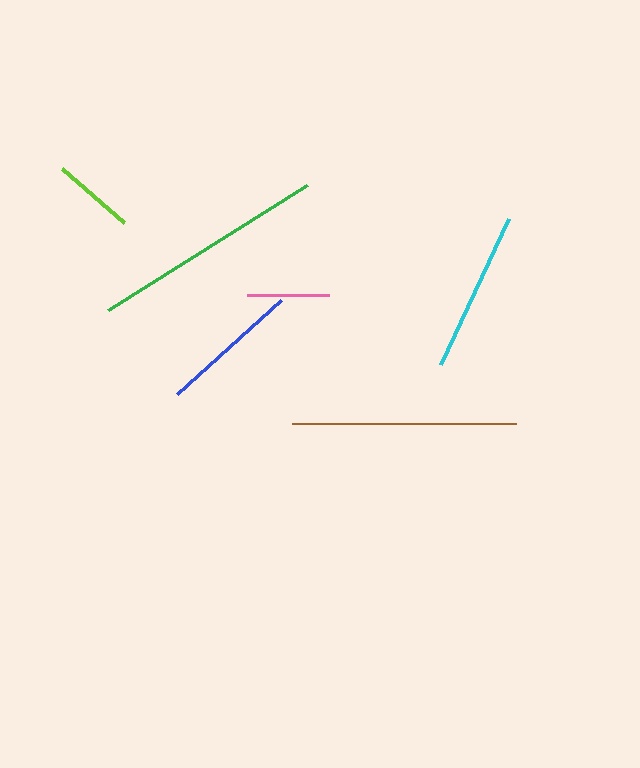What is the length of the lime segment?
The lime segment is approximately 82 pixels long.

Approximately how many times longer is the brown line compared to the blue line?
The brown line is approximately 1.6 times the length of the blue line.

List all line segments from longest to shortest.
From longest to shortest: green, brown, cyan, blue, lime, pink.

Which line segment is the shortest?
The pink line is the shortest at approximately 82 pixels.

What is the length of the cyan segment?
The cyan segment is approximately 162 pixels long.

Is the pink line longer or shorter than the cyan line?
The cyan line is longer than the pink line.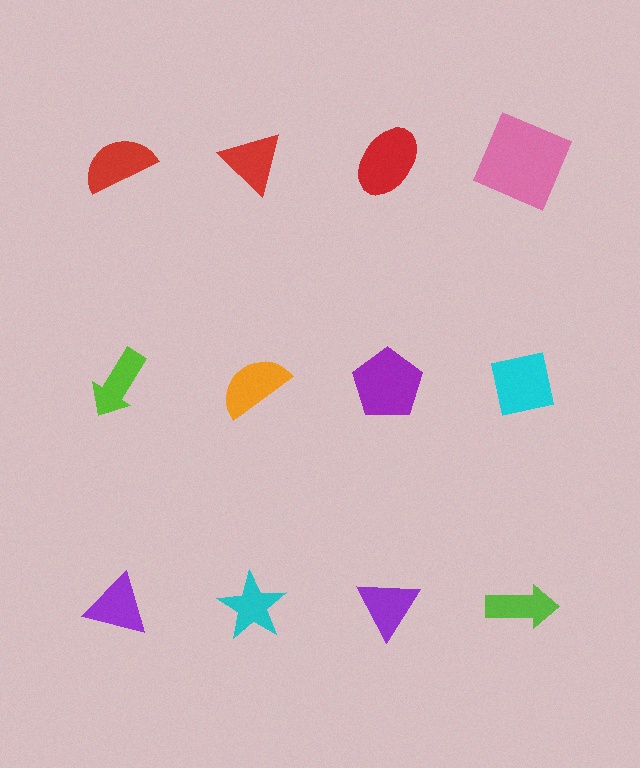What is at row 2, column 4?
A cyan square.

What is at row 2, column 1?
A lime arrow.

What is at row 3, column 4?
A lime arrow.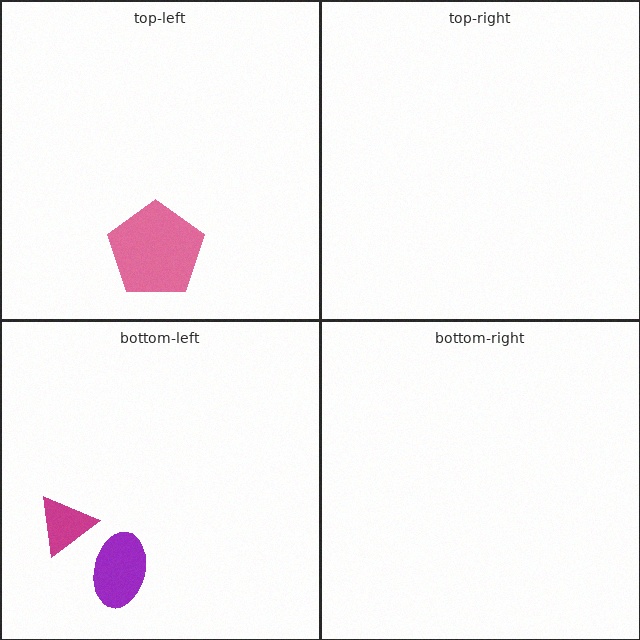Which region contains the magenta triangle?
The bottom-left region.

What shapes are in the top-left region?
The pink pentagon.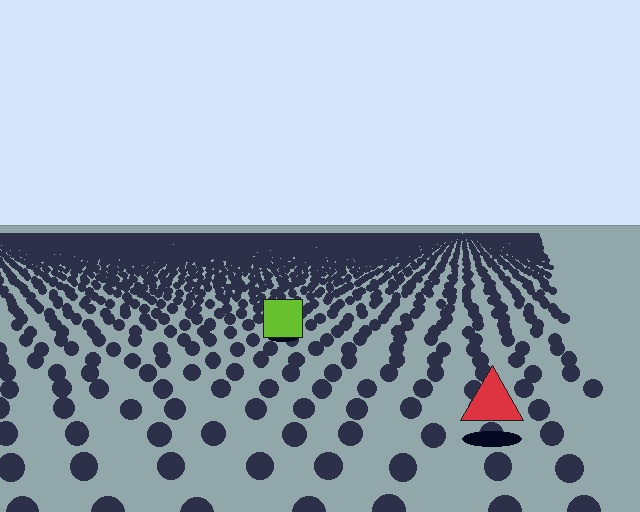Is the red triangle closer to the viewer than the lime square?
Yes. The red triangle is closer — you can tell from the texture gradient: the ground texture is coarser near it.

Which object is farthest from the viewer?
The lime square is farthest from the viewer. It appears smaller and the ground texture around it is denser.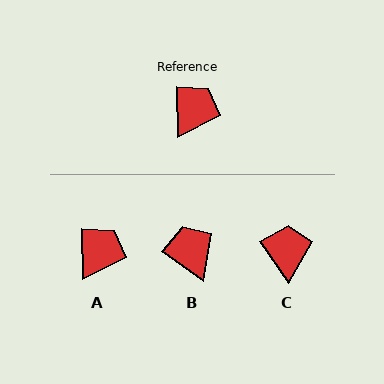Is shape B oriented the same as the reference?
No, it is off by about 54 degrees.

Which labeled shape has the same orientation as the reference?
A.